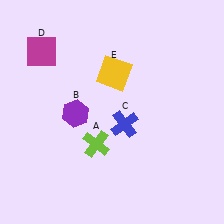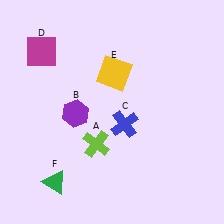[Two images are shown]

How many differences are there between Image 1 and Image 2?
There is 1 difference between the two images.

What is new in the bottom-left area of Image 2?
A green triangle (F) was added in the bottom-left area of Image 2.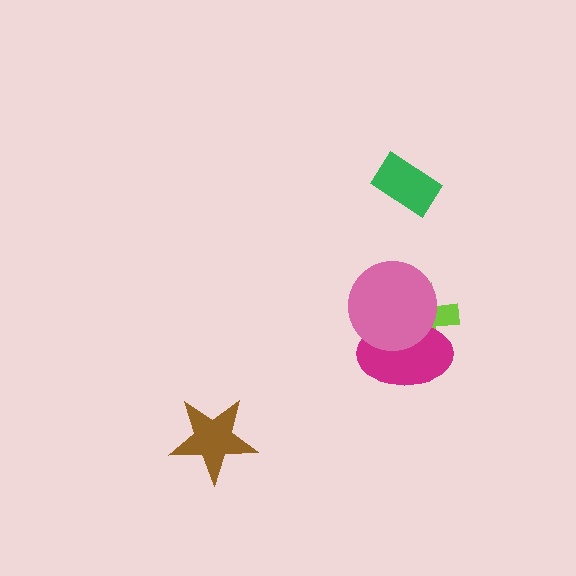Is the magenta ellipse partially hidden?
Yes, it is partially covered by another shape.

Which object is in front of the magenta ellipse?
The pink circle is in front of the magenta ellipse.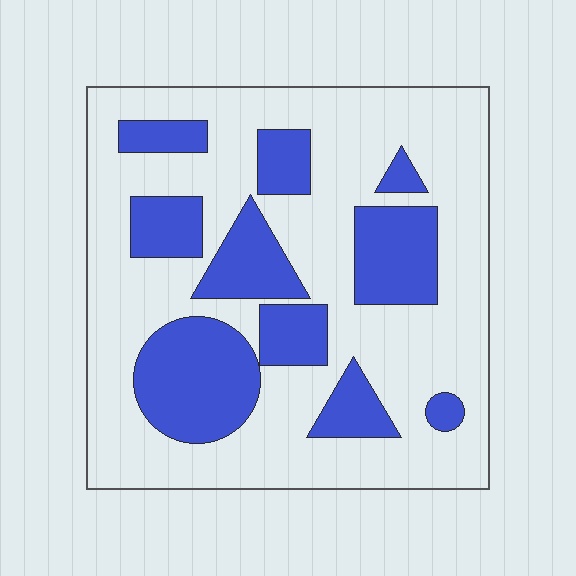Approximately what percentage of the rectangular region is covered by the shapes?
Approximately 30%.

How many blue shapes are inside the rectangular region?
10.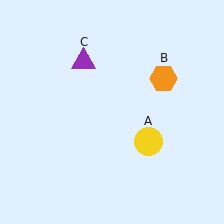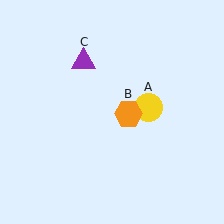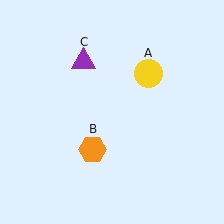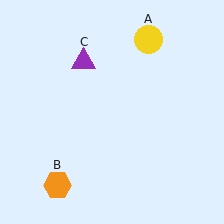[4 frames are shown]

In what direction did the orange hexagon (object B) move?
The orange hexagon (object B) moved down and to the left.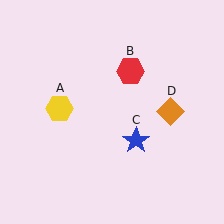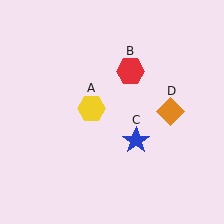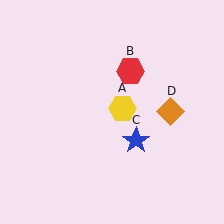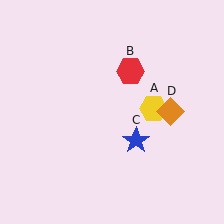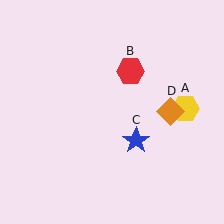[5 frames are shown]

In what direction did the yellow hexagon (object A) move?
The yellow hexagon (object A) moved right.